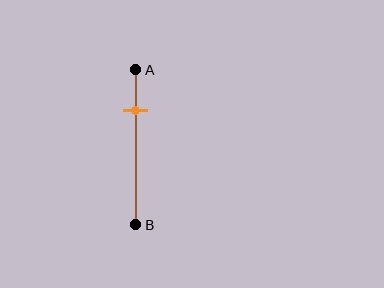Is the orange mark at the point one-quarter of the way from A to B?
Yes, the mark is approximately at the one-quarter point.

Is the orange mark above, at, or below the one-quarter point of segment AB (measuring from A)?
The orange mark is approximately at the one-quarter point of segment AB.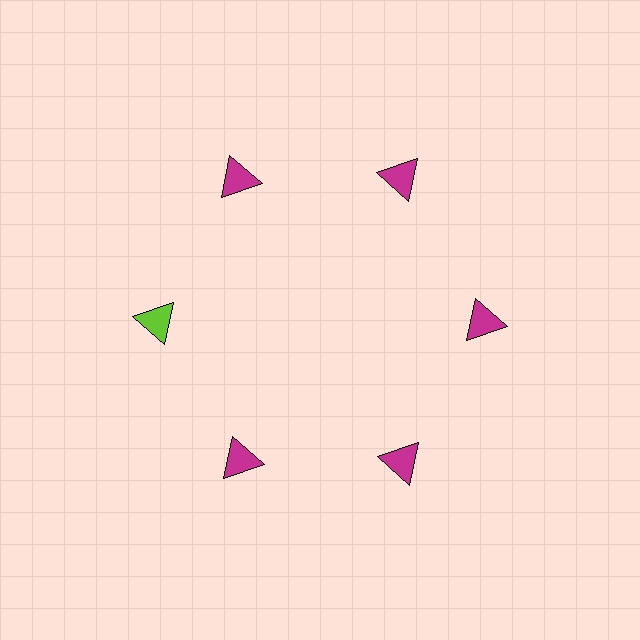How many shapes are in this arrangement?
There are 6 shapes arranged in a ring pattern.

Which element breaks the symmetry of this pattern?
The lime triangle at roughly the 9 o'clock position breaks the symmetry. All other shapes are magenta triangles.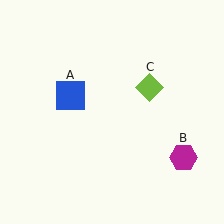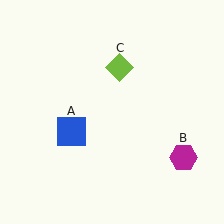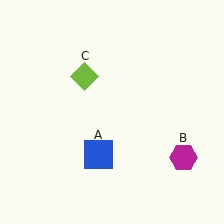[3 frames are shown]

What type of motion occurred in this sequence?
The blue square (object A), lime diamond (object C) rotated counterclockwise around the center of the scene.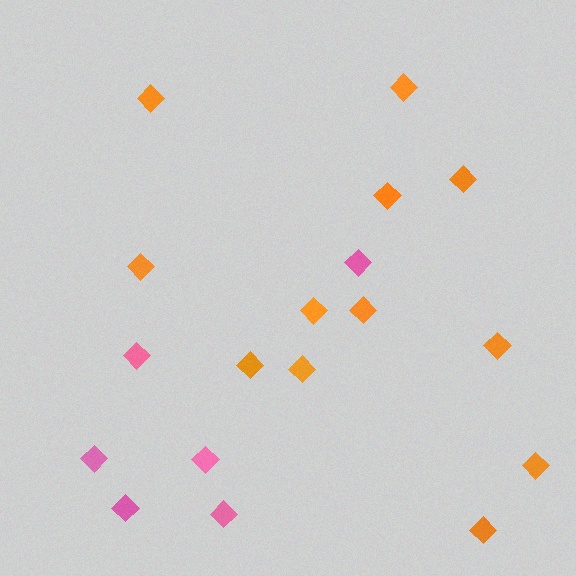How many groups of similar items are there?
There are 2 groups: one group of orange diamonds (12) and one group of pink diamonds (6).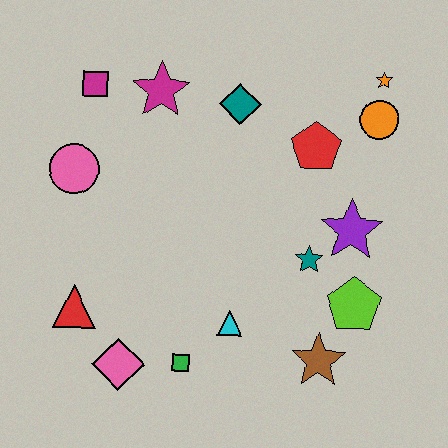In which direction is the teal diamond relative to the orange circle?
The teal diamond is to the left of the orange circle.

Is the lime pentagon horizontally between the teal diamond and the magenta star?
No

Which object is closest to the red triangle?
The pink diamond is closest to the red triangle.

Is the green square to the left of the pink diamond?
No